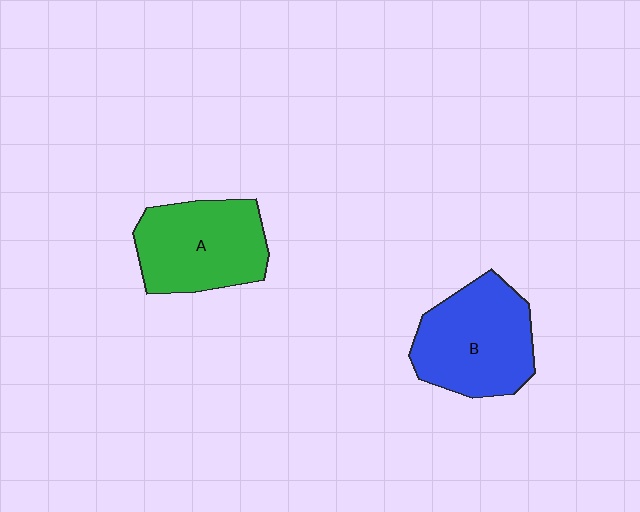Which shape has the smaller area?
Shape A (green).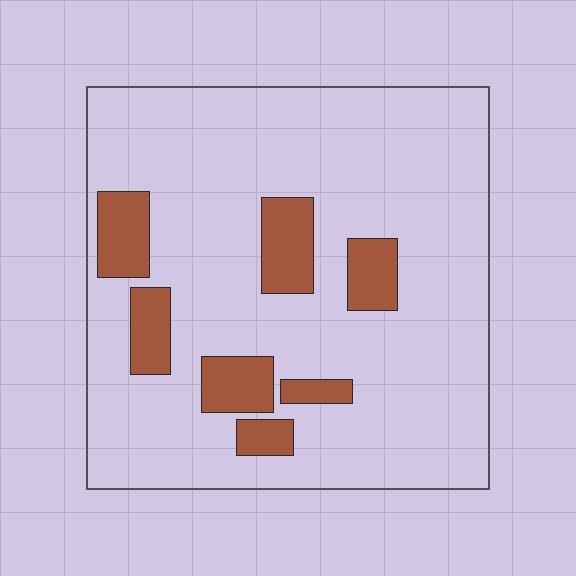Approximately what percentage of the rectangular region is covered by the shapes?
Approximately 15%.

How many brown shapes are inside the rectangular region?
7.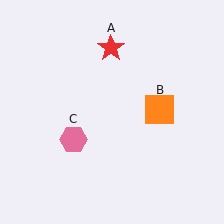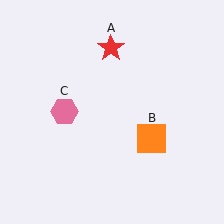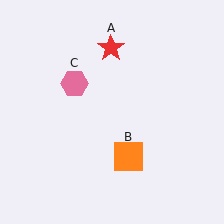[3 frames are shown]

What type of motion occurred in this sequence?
The orange square (object B), pink hexagon (object C) rotated clockwise around the center of the scene.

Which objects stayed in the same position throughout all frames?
Red star (object A) remained stationary.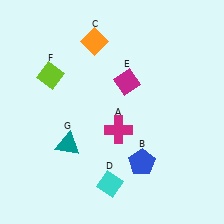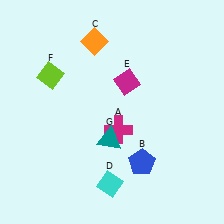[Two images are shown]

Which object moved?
The teal triangle (G) moved right.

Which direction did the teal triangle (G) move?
The teal triangle (G) moved right.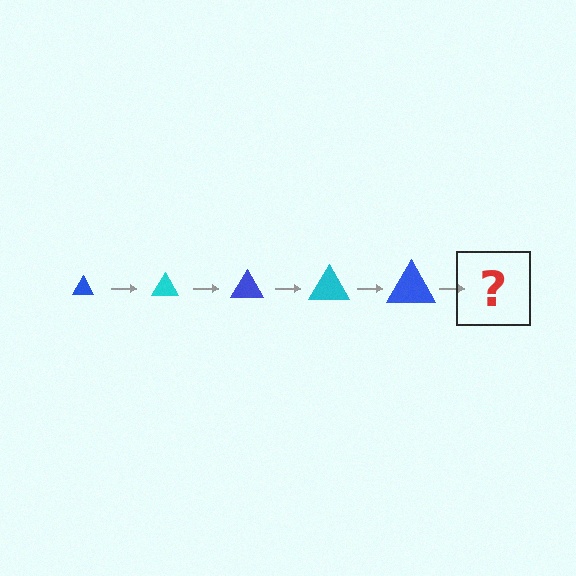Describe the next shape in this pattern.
It should be a cyan triangle, larger than the previous one.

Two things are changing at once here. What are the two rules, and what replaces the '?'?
The two rules are that the triangle grows larger each step and the color cycles through blue and cyan. The '?' should be a cyan triangle, larger than the previous one.